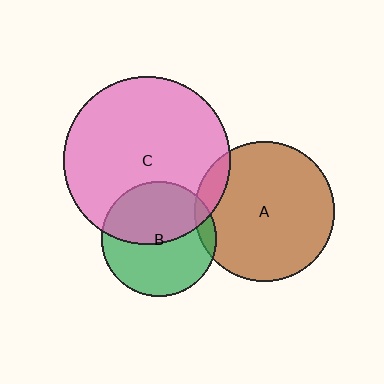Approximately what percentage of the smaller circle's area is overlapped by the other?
Approximately 45%.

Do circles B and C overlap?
Yes.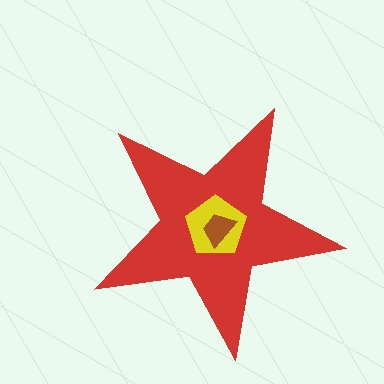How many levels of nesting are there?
3.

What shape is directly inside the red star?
The yellow pentagon.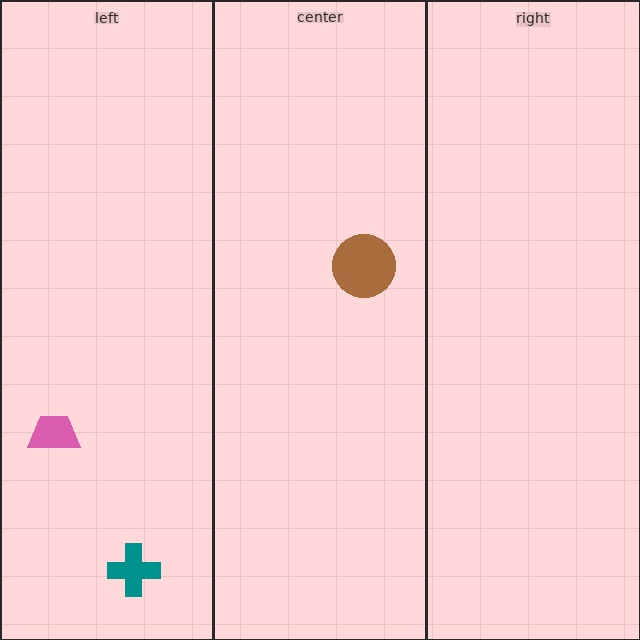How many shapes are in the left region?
2.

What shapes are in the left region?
The teal cross, the pink trapezoid.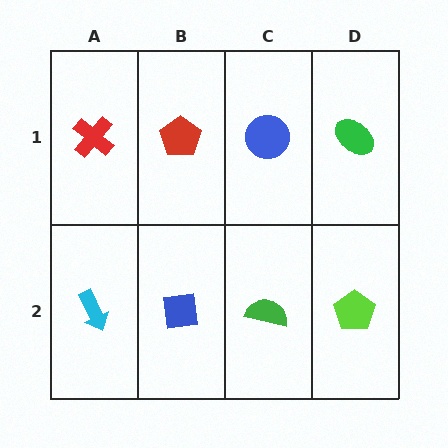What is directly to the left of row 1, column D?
A blue circle.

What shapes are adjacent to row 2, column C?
A blue circle (row 1, column C), a blue square (row 2, column B), a lime pentagon (row 2, column D).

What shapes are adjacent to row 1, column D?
A lime pentagon (row 2, column D), a blue circle (row 1, column C).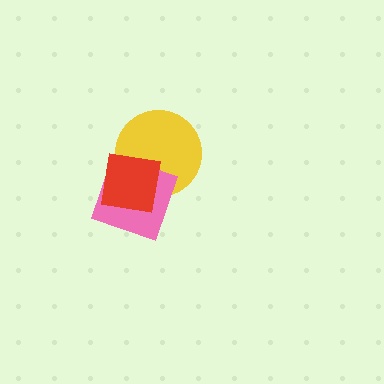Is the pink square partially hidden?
Yes, it is partially covered by another shape.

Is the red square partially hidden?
No, no other shape covers it.